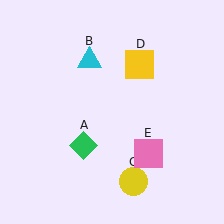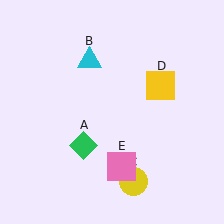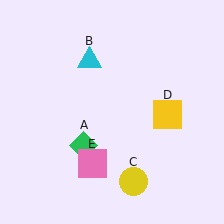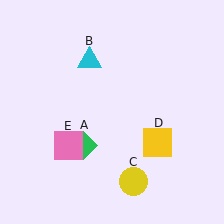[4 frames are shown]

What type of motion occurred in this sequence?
The yellow square (object D), pink square (object E) rotated clockwise around the center of the scene.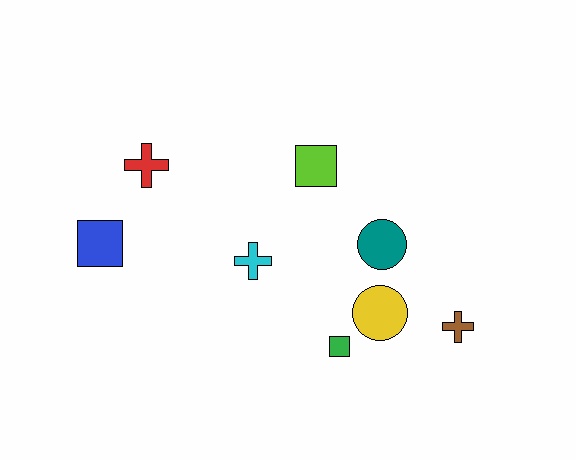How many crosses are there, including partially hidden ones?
There are 3 crosses.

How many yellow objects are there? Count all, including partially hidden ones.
There is 1 yellow object.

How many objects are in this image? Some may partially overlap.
There are 8 objects.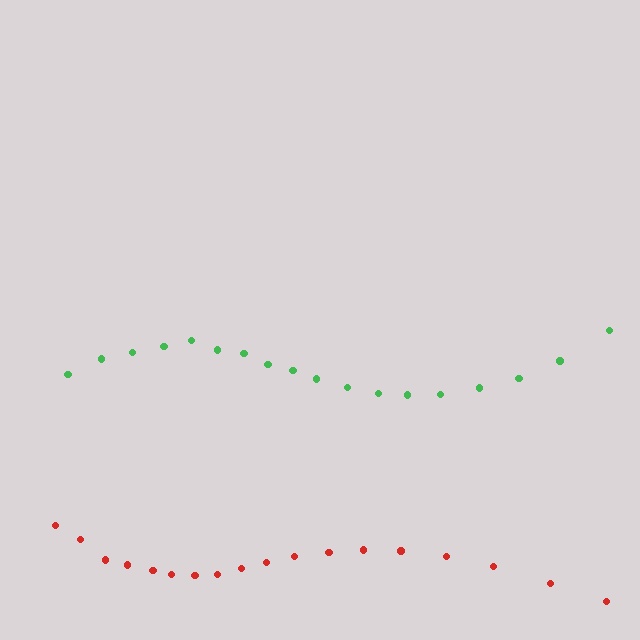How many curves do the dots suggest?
There are 2 distinct paths.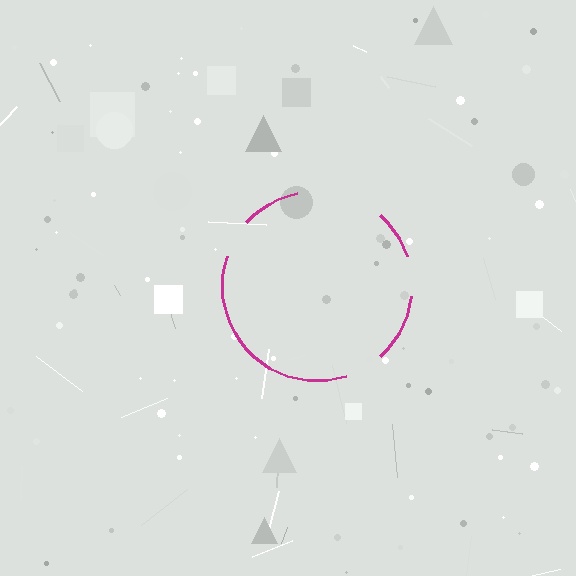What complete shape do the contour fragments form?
The contour fragments form a circle.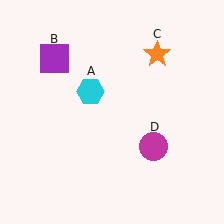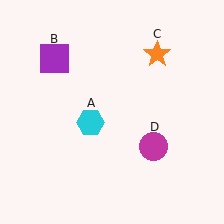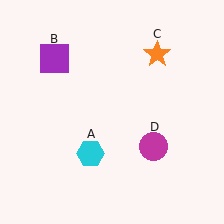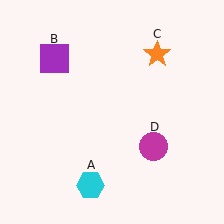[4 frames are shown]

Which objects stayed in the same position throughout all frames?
Purple square (object B) and orange star (object C) and magenta circle (object D) remained stationary.